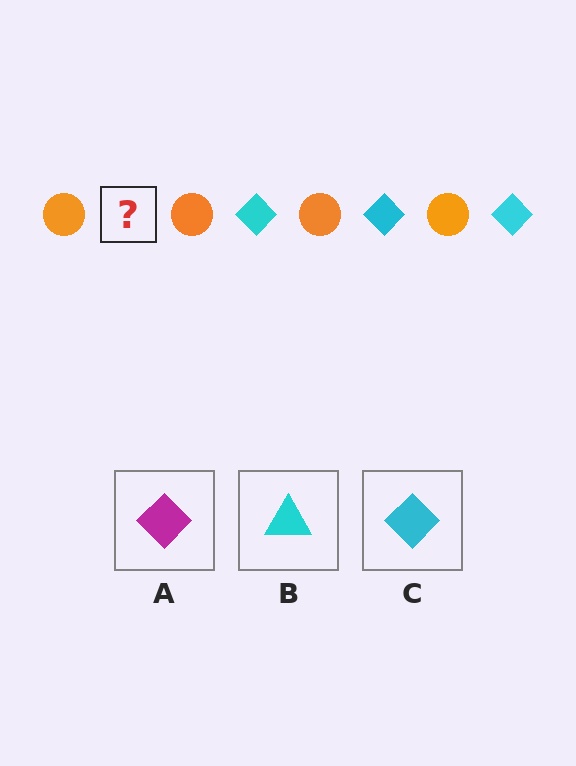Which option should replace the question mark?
Option C.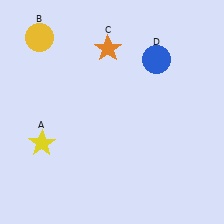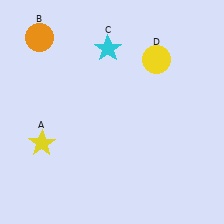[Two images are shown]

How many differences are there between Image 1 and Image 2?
There are 3 differences between the two images.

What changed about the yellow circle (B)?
In Image 1, B is yellow. In Image 2, it changed to orange.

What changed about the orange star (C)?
In Image 1, C is orange. In Image 2, it changed to cyan.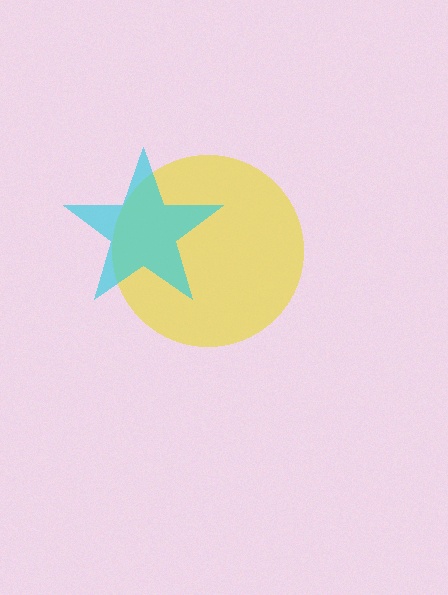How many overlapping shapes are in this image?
There are 2 overlapping shapes in the image.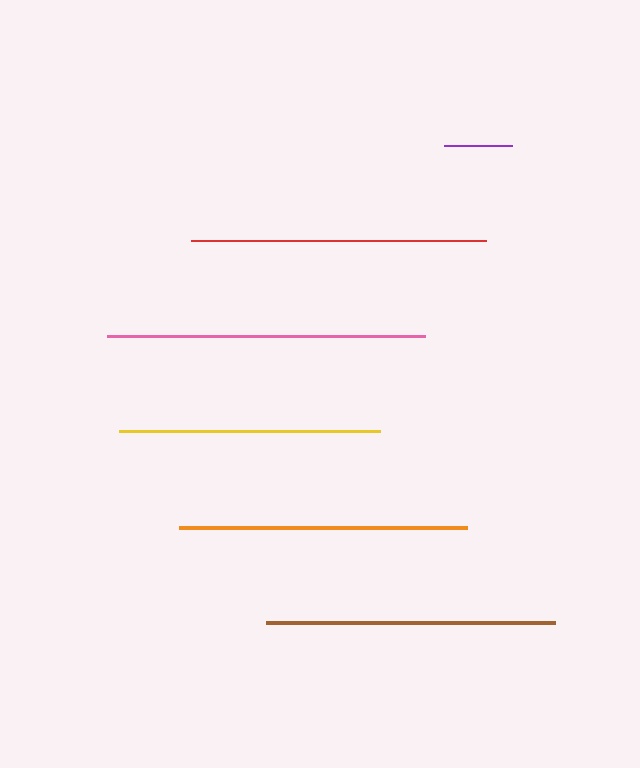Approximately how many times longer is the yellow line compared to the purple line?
The yellow line is approximately 3.9 times the length of the purple line.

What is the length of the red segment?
The red segment is approximately 295 pixels long.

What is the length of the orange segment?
The orange segment is approximately 288 pixels long.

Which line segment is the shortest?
The purple line is the shortest at approximately 68 pixels.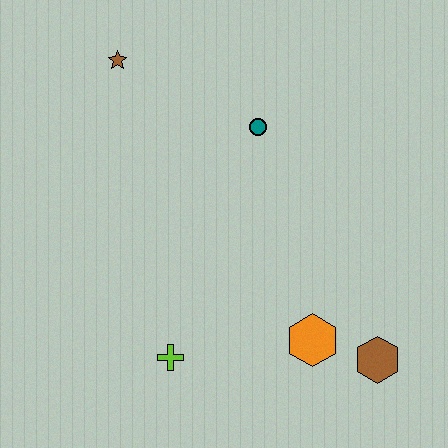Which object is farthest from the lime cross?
The brown star is farthest from the lime cross.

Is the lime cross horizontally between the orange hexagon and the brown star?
Yes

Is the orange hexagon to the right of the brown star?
Yes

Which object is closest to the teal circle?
The brown star is closest to the teal circle.